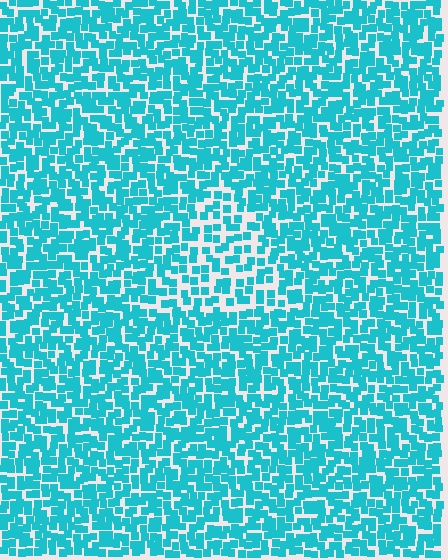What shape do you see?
I see a triangle.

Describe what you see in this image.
The image contains small cyan elements arranged at two different densities. A triangle-shaped region is visible where the elements are less densely packed than the surrounding area.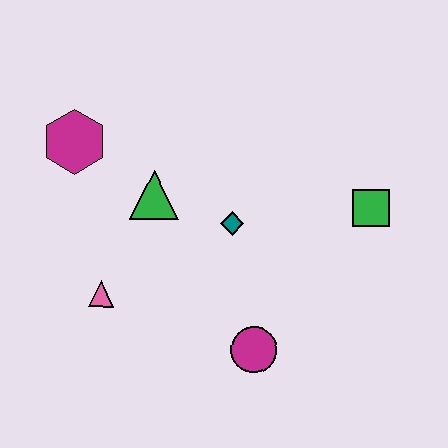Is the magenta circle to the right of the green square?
No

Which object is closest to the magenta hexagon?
The green triangle is closest to the magenta hexagon.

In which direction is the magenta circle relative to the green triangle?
The magenta circle is below the green triangle.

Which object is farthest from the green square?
The magenta hexagon is farthest from the green square.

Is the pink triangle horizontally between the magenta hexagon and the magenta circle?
Yes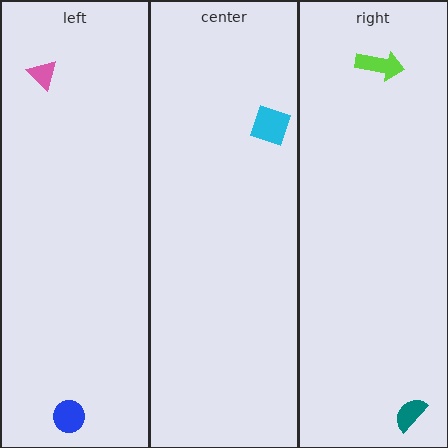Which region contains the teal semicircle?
The right region.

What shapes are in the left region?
The blue circle, the pink triangle.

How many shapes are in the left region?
2.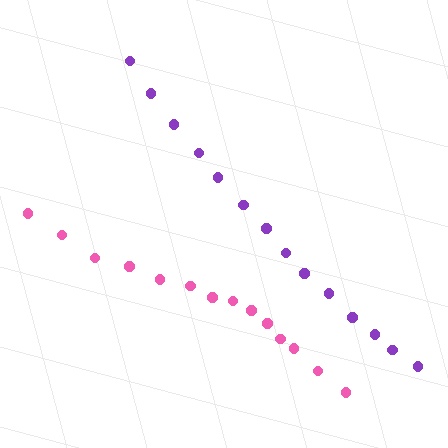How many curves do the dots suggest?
There are 2 distinct paths.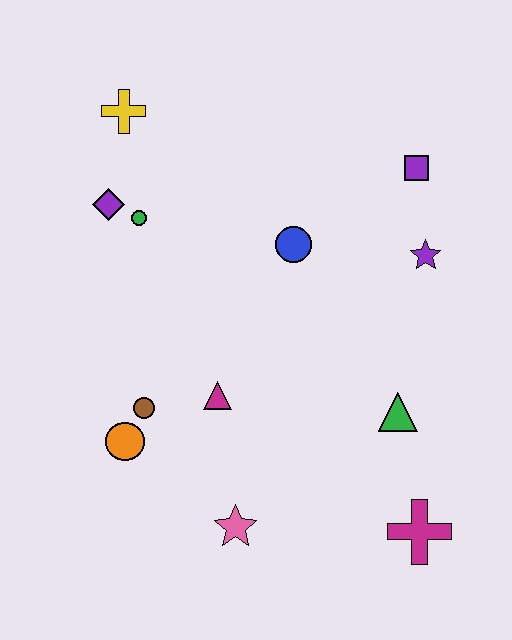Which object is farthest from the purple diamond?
The magenta cross is farthest from the purple diamond.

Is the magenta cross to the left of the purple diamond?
No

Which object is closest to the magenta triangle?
The brown circle is closest to the magenta triangle.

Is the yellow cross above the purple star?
Yes